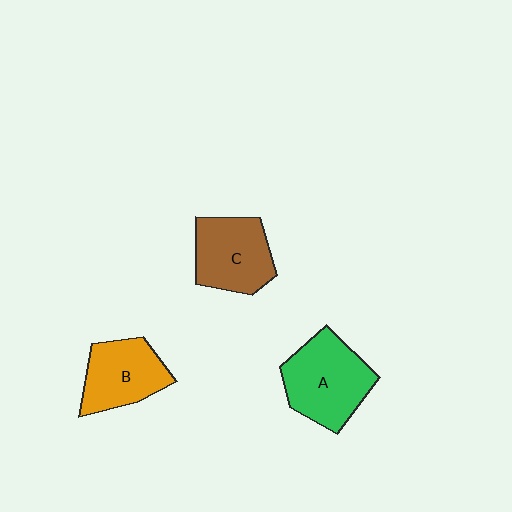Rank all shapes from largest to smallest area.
From largest to smallest: A (green), C (brown), B (orange).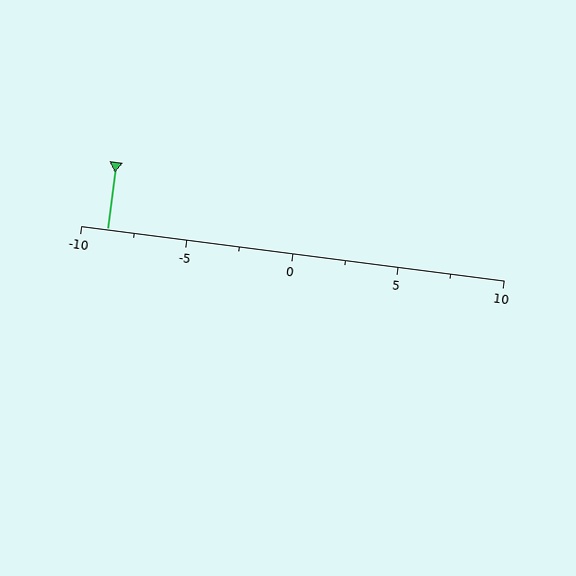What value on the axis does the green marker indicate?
The marker indicates approximately -8.8.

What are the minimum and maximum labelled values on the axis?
The axis runs from -10 to 10.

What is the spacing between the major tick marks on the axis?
The major ticks are spaced 5 apart.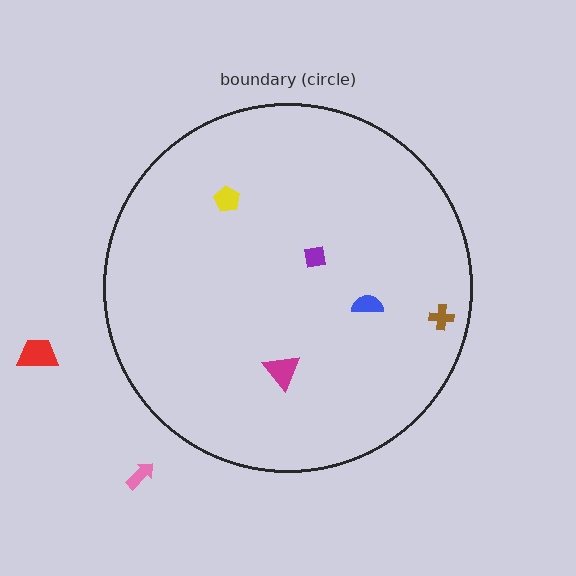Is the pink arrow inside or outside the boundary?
Outside.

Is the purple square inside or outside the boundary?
Inside.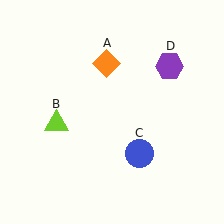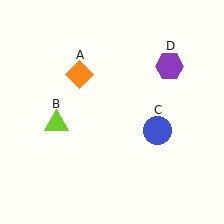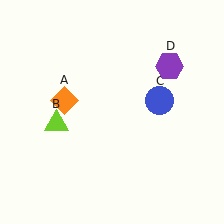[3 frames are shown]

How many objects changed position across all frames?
2 objects changed position: orange diamond (object A), blue circle (object C).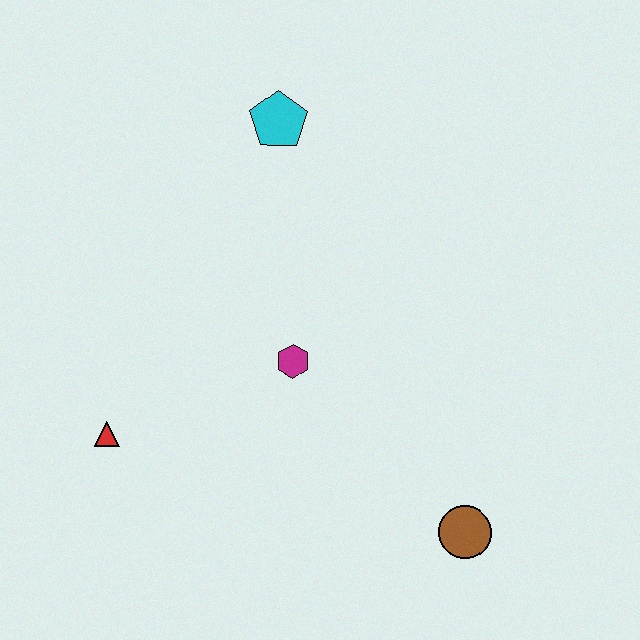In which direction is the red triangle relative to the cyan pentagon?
The red triangle is below the cyan pentagon.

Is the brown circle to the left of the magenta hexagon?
No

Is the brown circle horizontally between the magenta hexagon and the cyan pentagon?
No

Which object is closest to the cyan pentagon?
The magenta hexagon is closest to the cyan pentagon.